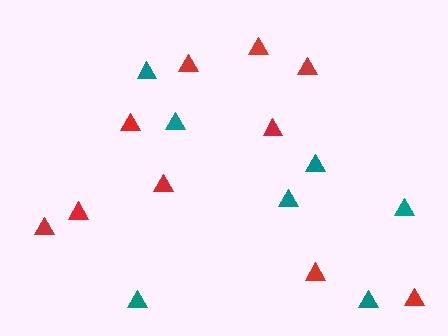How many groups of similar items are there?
There are 2 groups: one group of red triangles (10) and one group of teal triangles (7).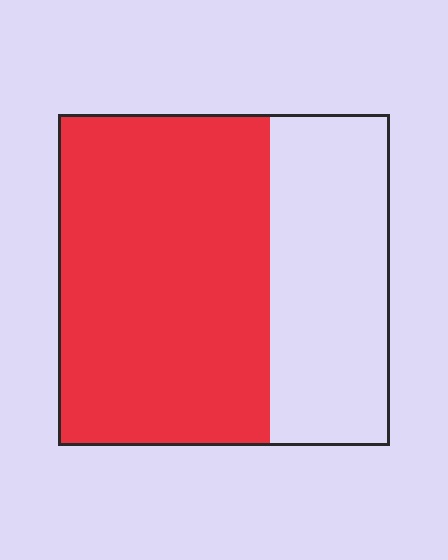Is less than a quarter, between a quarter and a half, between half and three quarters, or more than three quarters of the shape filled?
Between half and three quarters.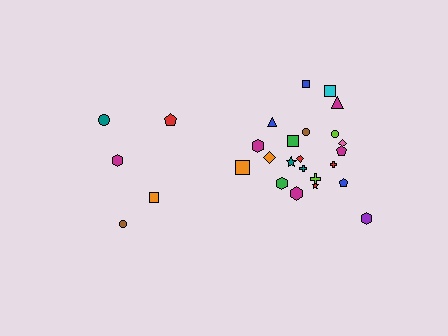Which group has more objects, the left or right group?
The right group.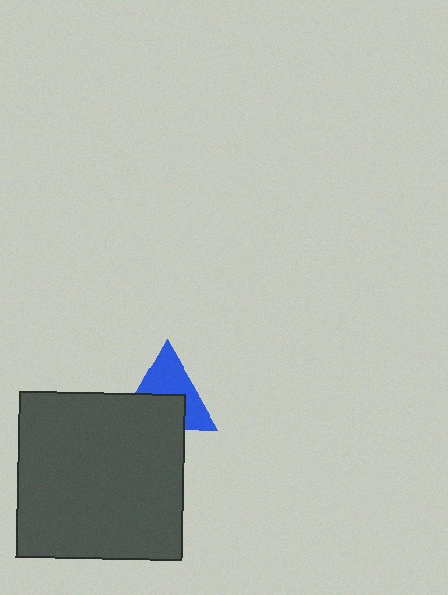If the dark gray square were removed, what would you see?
You would see the complete blue triangle.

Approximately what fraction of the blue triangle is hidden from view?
Roughly 45% of the blue triangle is hidden behind the dark gray square.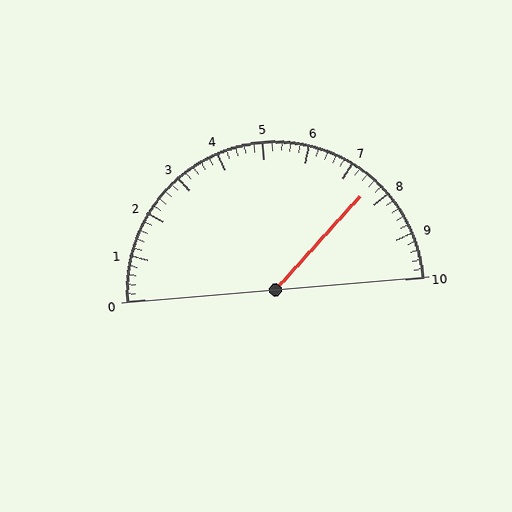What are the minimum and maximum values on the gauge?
The gauge ranges from 0 to 10.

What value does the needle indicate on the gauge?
The needle indicates approximately 7.6.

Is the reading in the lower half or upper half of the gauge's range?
The reading is in the upper half of the range (0 to 10).